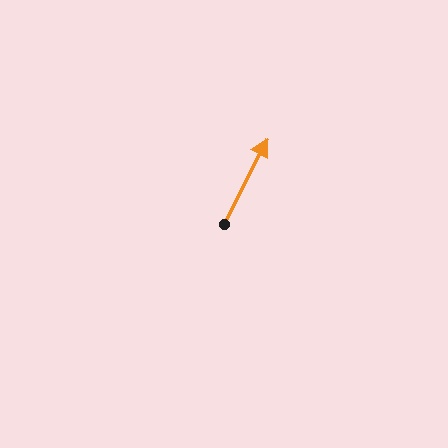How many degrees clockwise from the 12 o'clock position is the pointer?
Approximately 27 degrees.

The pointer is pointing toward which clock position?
Roughly 1 o'clock.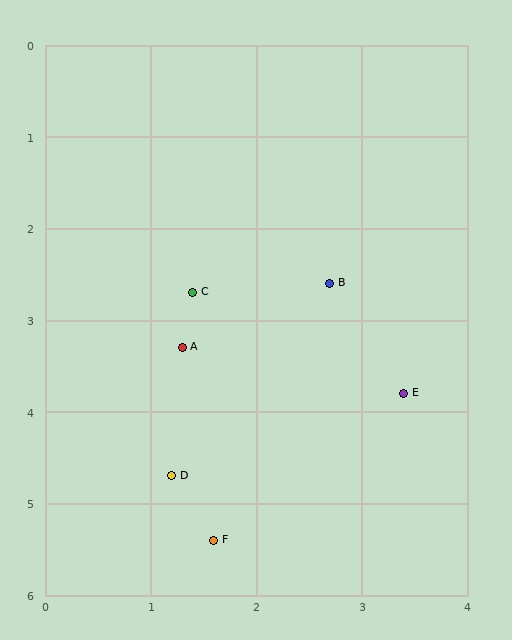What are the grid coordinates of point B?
Point B is at approximately (2.7, 2.6).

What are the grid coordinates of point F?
Point F is at approximately (1.6, 5.4).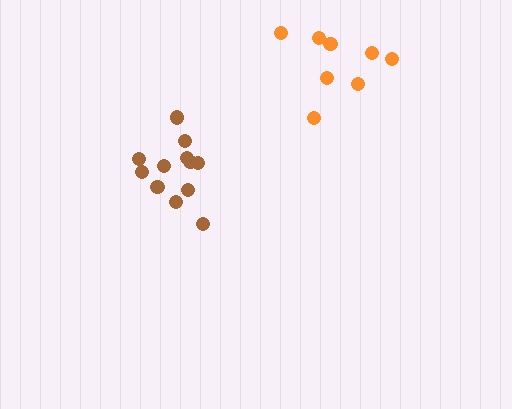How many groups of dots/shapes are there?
There are 2 groups.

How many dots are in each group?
Group 1: 8 dots, Group 2: 12 dots (20 total).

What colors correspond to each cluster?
The clusters are colored: orange, brown.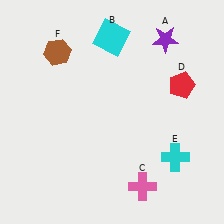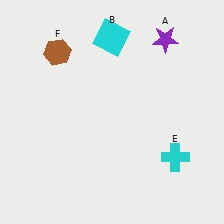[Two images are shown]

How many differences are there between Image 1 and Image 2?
There are 2 differences between the two images.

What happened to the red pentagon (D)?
The red pentagon (D) was removed in Image 2. It was in the top-right area of Image 1.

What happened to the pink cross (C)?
The pink cross (C) was removed in Image 2. It was in the bottom-right area of Image 1.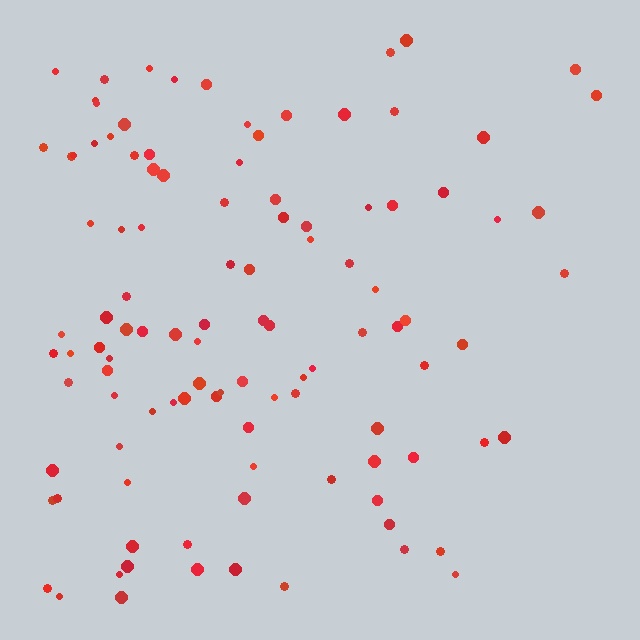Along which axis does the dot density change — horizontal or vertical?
Horizontal.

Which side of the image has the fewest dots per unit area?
The right.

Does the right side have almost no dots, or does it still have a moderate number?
Still a moderate number, just noticeably fewer than the left.